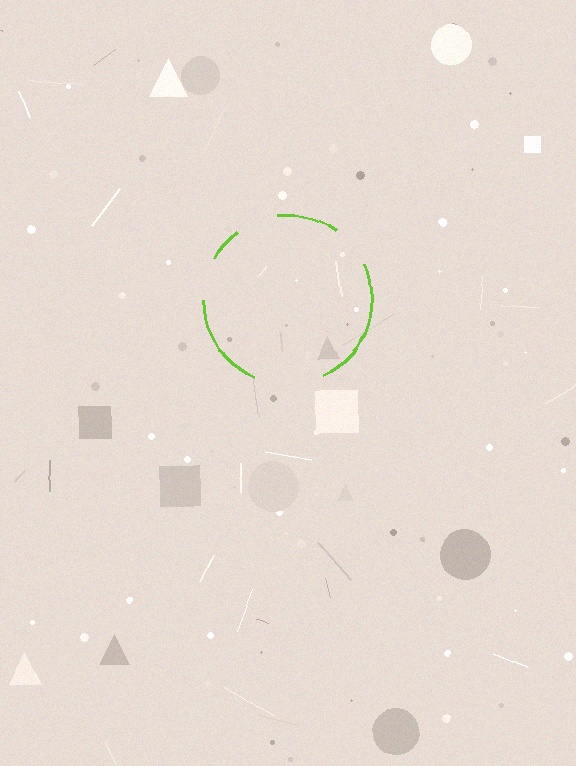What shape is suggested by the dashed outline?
The dashed outline suggests a circle.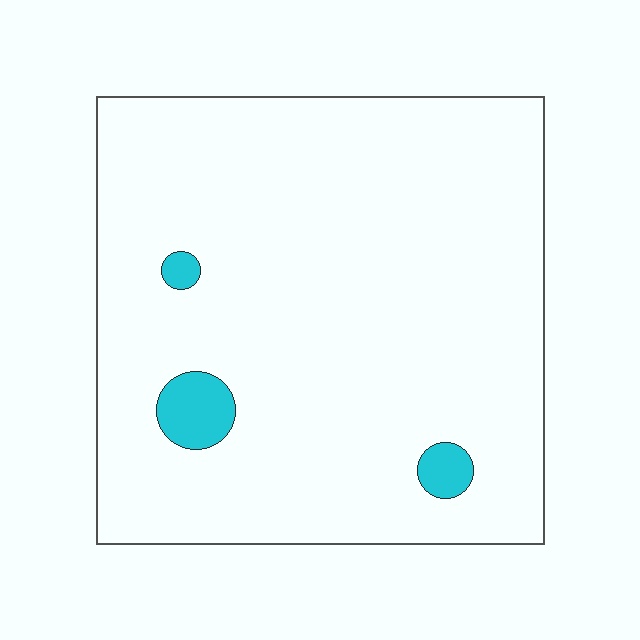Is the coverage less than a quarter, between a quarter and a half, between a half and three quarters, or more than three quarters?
Less than a quarter.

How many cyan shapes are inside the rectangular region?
3.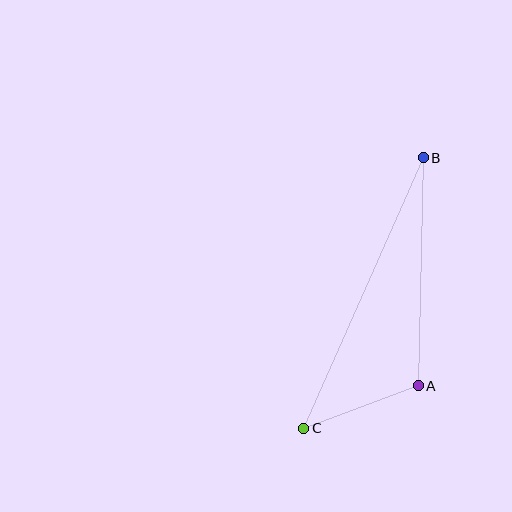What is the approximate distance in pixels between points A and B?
The distance between A and B is approximately 228 pixels.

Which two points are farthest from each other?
Points B and C are farthest from each other.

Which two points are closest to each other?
Points A and C are closest to each other.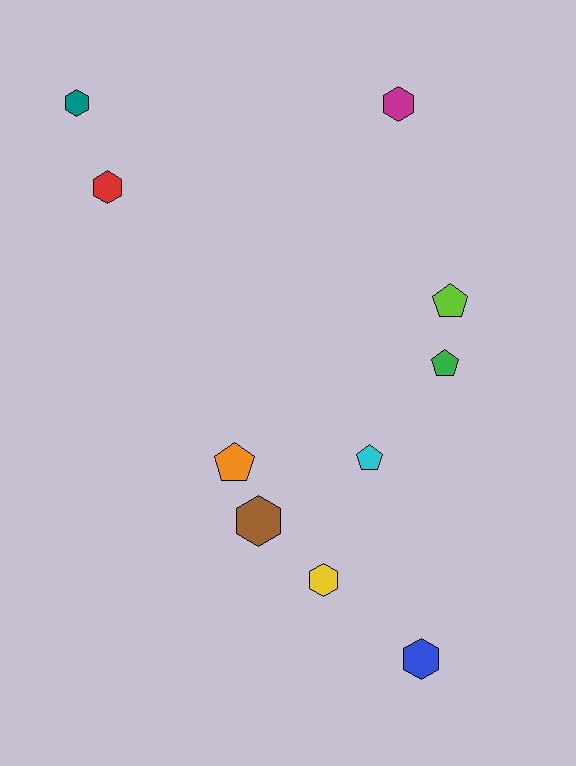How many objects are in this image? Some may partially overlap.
There are 10 objects.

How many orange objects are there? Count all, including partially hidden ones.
There is 1 orange object.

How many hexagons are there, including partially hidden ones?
There are 6 hexagons.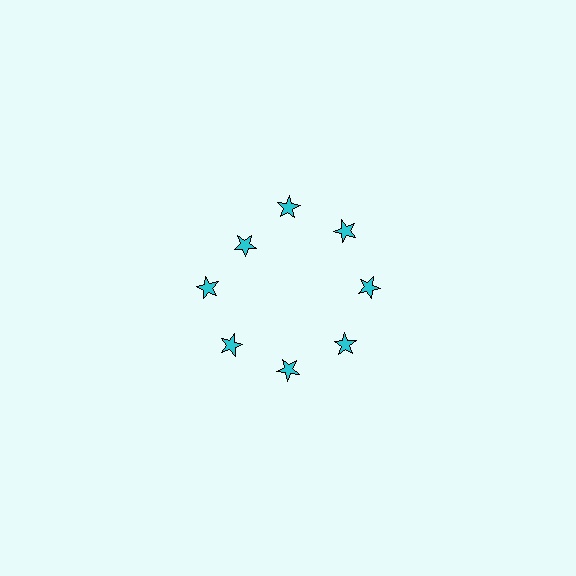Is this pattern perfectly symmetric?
No. The 8 cyan stars are arranged in a ring, but one element near the 10 o'clock position is pulled inward toward the center, breaking the 8-fold rotational symmetry.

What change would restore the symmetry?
The symmetry would be restored by moving it outward, back onto the ring so that all 8 stars sit at equal angles and equal distance from the center.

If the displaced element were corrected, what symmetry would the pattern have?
It would have 8-fold rotational symmetry — the pattern would map onto itself every 45 degrees.